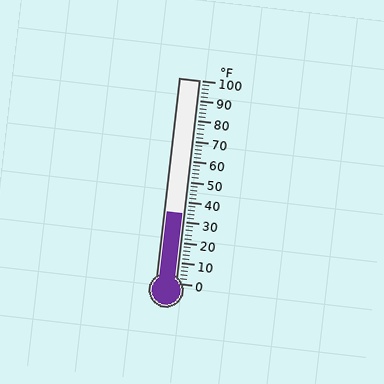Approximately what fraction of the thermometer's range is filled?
The thermometer is filled to approximately 35% of its range.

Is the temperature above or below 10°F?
The temperature is above 10°F.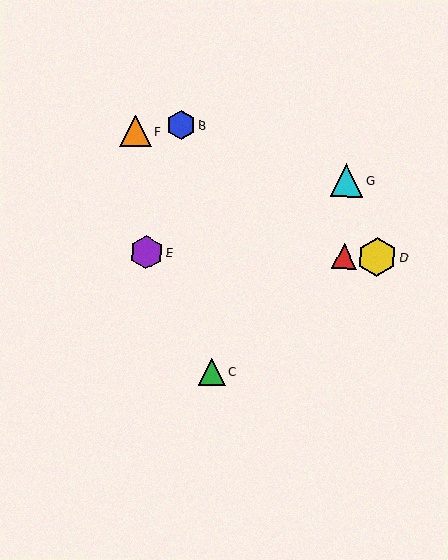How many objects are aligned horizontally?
3 objects (A, D, E) are aligned horizontally.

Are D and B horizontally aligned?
No, D is at y≈257 and B is at y≈125.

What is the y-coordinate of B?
Object B is at y≈125.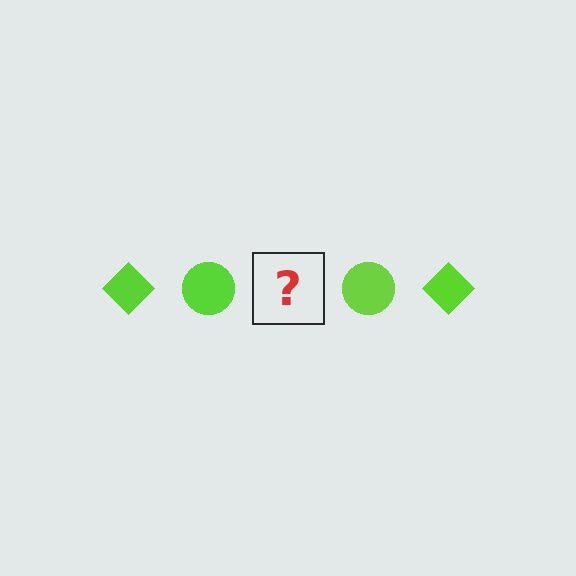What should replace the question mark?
The question mark should be replaced with a lime diamond.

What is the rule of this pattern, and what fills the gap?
The rule is that the pattern cycles through diamond, circle shapes in lime. The gap should be filled with a lime diamond.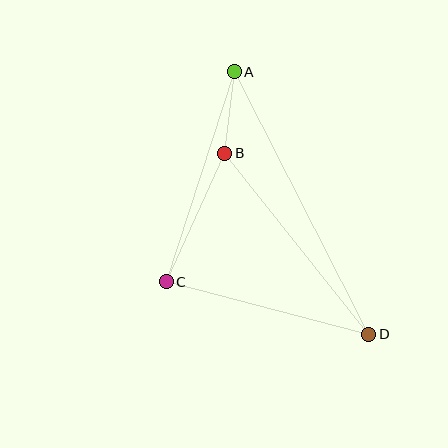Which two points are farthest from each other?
Points A and D are farthest from each other.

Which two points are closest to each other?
Points A and B are closest to each other.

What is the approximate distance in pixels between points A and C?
The distance between A and C is approximately 221 pixels.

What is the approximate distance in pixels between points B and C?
The distance between B and C is approximately 141 pixels.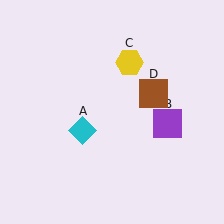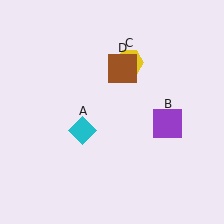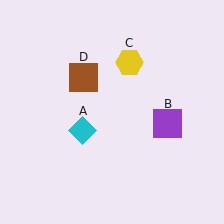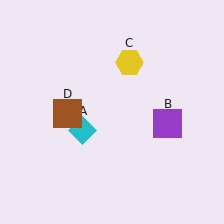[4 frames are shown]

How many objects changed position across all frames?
1 object changed position: brown square (object D).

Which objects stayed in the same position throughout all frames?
Cyan diamond (object A) and purple square (object B) and yellow hexagon (object C) remained stationary.